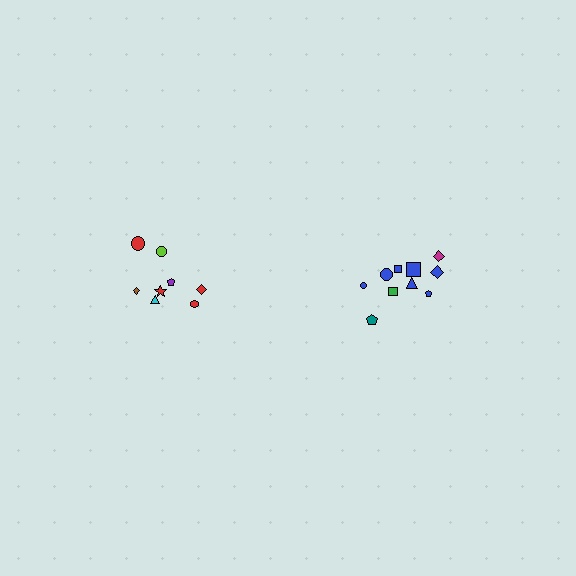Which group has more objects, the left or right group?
The right group.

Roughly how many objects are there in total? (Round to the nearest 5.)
Roughly 20 objects in total.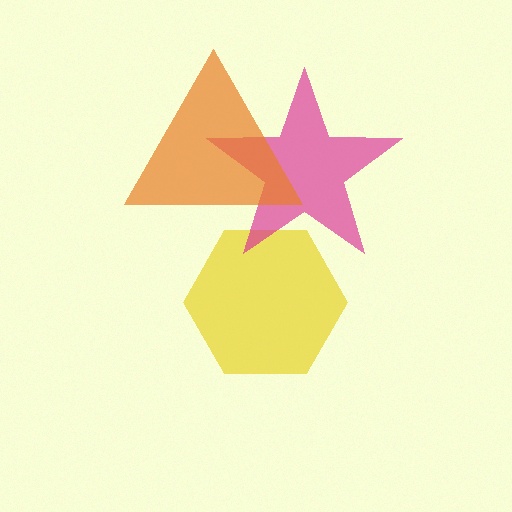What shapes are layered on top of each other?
The layered shapes are: a yellow hexagon, a magenta star, an orange triangle.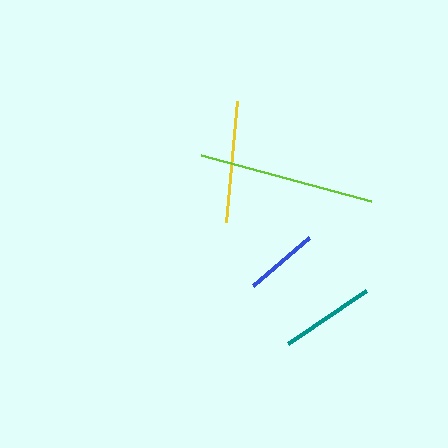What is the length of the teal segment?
The teal segment is approximately 94 pixels long.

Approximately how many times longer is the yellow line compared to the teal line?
The yellow line is approximately 1.3 times the length of the teal line.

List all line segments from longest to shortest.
From longest to shortest: lime, yellow, teal, blue.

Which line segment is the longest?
The lime line is the longest at approximately 176 pixels.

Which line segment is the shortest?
The blue line is the shortest at approximately 74 pixels.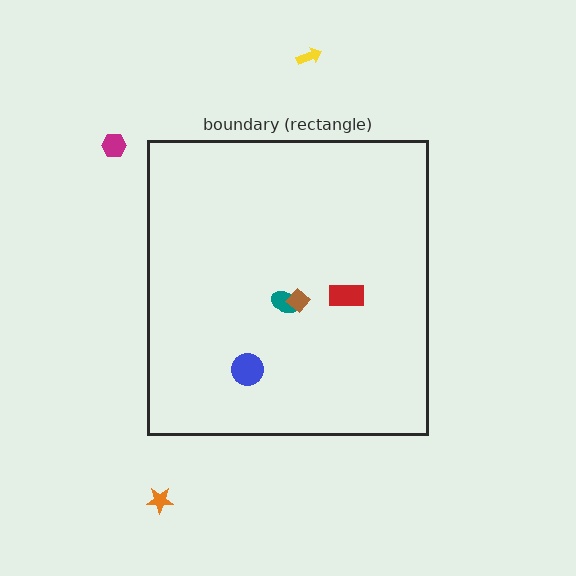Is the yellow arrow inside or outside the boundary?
Outside.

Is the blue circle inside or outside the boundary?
Inside.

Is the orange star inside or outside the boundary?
Outside.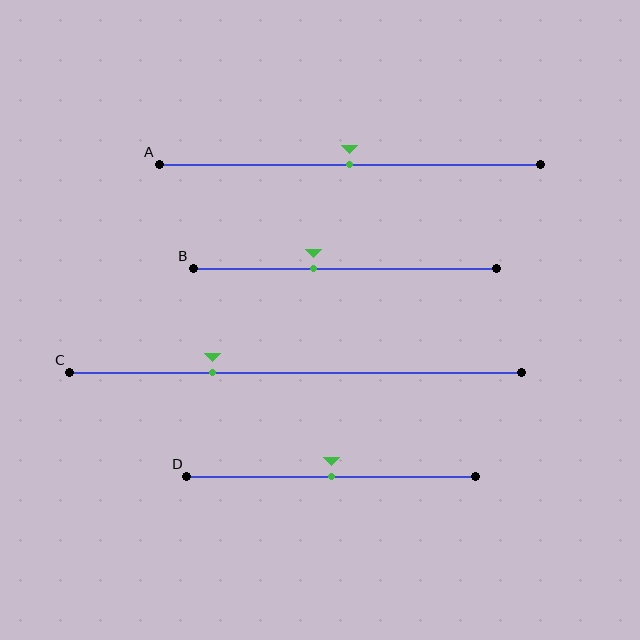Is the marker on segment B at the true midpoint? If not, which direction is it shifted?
No, the marker on segment B is shifted to the left by about 10% of the segment length.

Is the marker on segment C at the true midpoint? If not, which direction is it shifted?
No, the marker on segment C is shifted to the left by about 18% of the segment length.